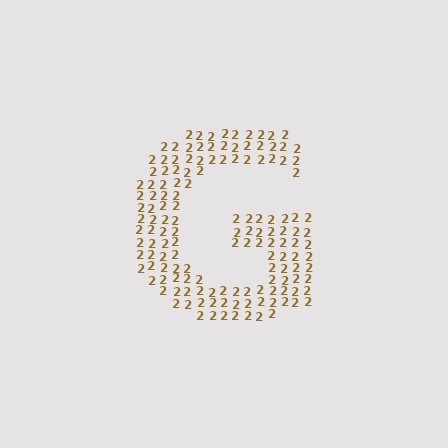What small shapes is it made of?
It is made of small digit 2's.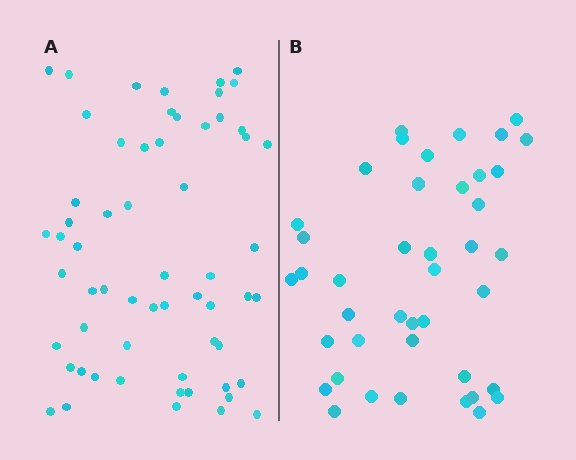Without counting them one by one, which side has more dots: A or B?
Region A (the left region) has more dots.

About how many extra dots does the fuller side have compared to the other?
Region A has approximately 20 more dots than region B.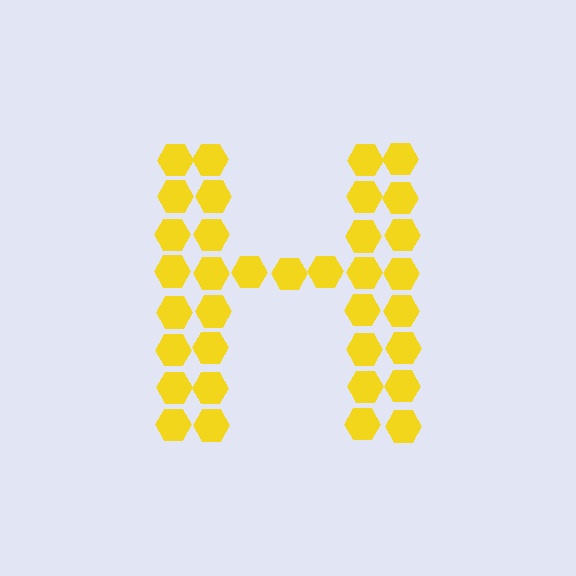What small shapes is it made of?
It is made of small hexagons.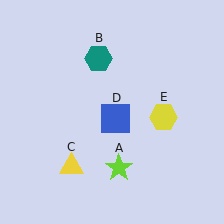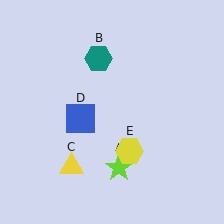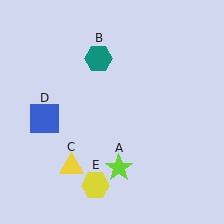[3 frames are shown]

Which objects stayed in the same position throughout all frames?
Lime star (object A) and teal hexagon (object B) and yellow triangle (object C) remained stationary.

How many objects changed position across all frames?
2 objects changed position: blue square (object D), yellow hexagon (object E).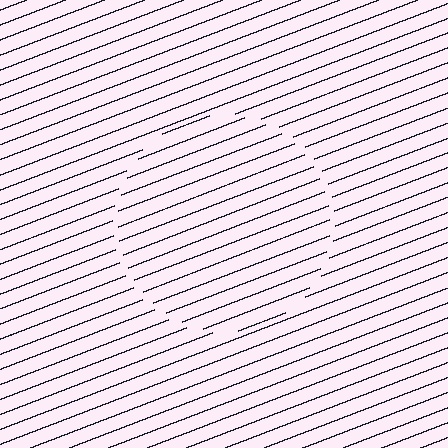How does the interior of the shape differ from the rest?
The interior of the shape contains the same grating, shifted by half a period — the contour is defined by the phase discontinuity where line-ends from the inner and outer gratings abut.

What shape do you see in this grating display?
An illusory circle. The interior of the shape contains the same grating, shifted by half a period — the contour is defined by the phase discontinuity where line-ends from the inner and outer gratings abut.